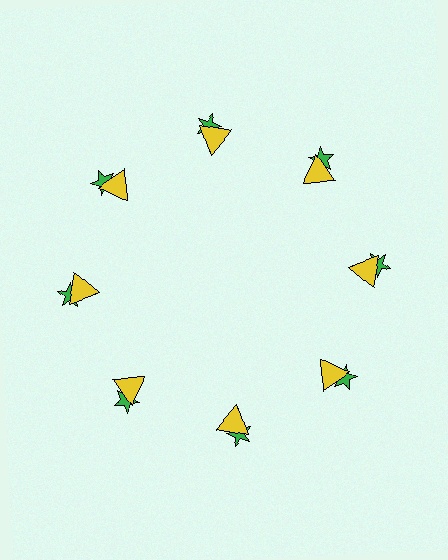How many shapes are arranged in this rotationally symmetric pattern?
There are 16 shapes, arranged in 8 groups of 2.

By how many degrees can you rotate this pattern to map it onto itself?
The pattern maps onto itself every 45 degrees of rotation.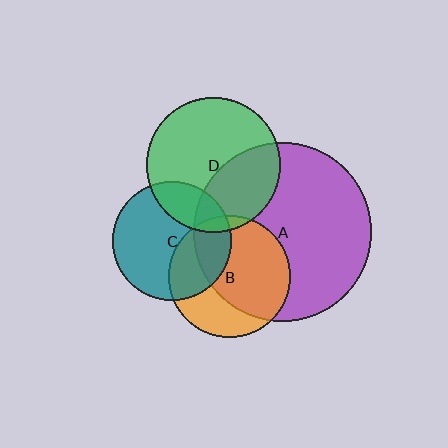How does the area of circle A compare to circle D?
Approximately 1.8 times.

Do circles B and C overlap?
Yes.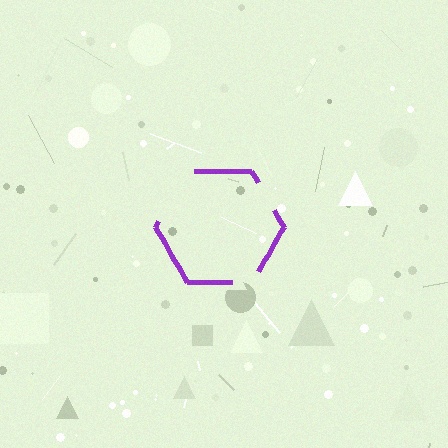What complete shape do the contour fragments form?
The contour fragments form a hexagon.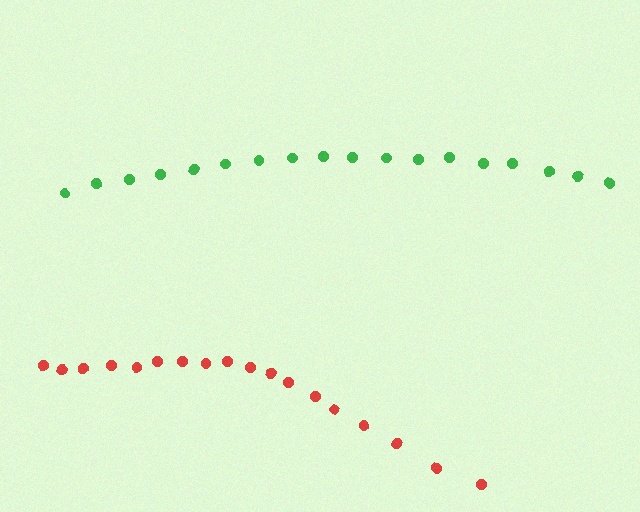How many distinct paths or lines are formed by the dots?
There are 2 distinct paths.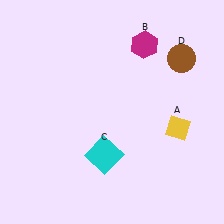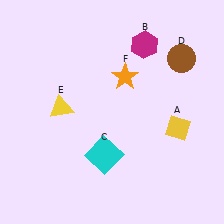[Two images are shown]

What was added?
A yellow triangle (E), an orange star (F) were added in Image 2.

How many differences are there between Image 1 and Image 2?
There are 2 differences between the two images.